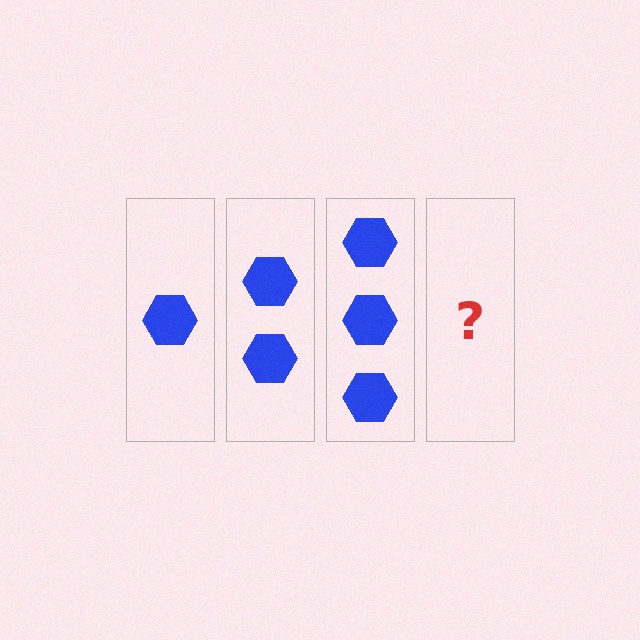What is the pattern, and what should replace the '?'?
The pattern is that each step adds one more hexagon. The '?' should be 4 hexagons.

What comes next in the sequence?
The next element should be 4 hexagons.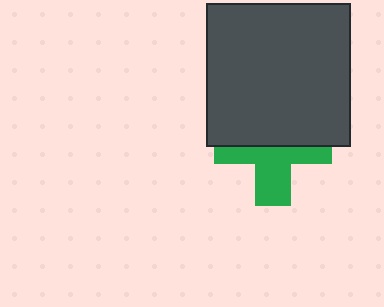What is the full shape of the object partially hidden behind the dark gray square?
The partially hidden object is a green cross.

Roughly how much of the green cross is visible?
About half of it is visible (roughly 47%).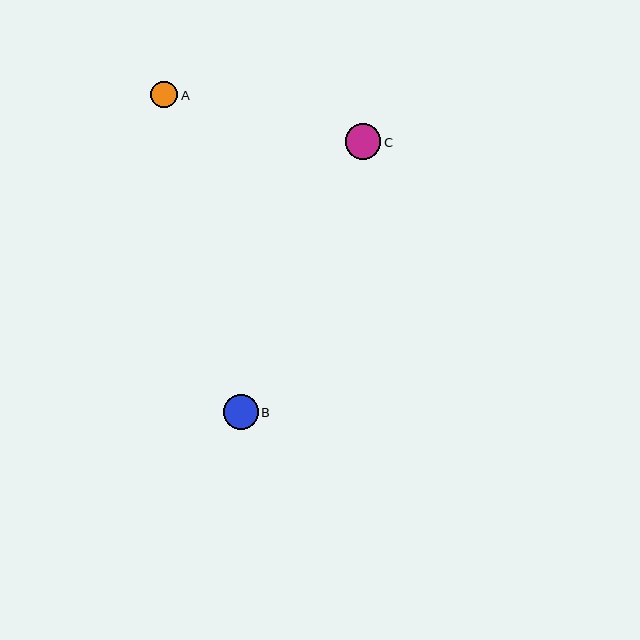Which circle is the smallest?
Circle A is the smallest with a size of approximately 27 pixels.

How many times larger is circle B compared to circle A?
Circle B is approximately 1.3 times the size of circle A.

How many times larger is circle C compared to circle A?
Circle C is approximately 1.3 times the size of circle A.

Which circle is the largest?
Circle C is the largest with a size of approximately 36 pixels.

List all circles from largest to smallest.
From largest to smallest: C, B, A.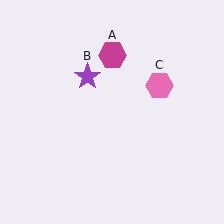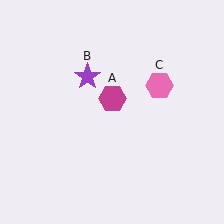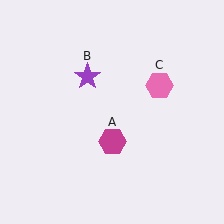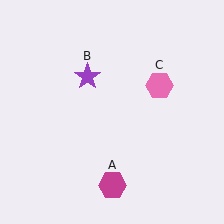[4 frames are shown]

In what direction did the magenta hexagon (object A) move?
The magenta hexagon (object A) moved down.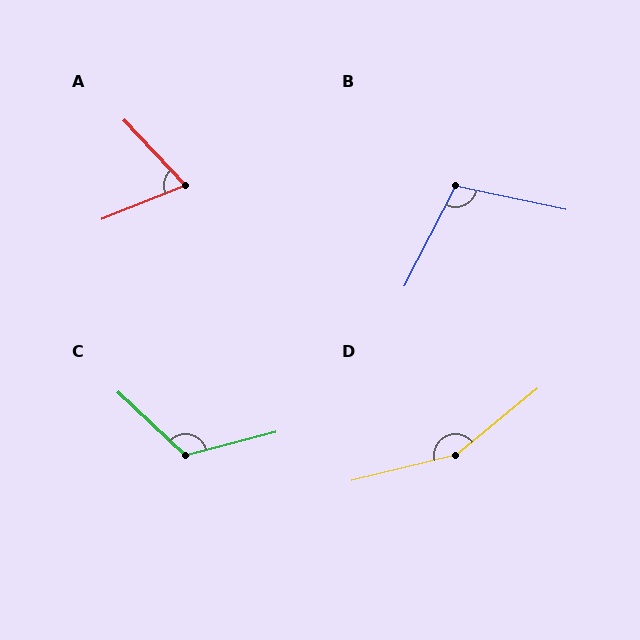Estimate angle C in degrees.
Approximately 122 degrees.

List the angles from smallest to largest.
A (68°), B (105°), C (122°), D (155°).